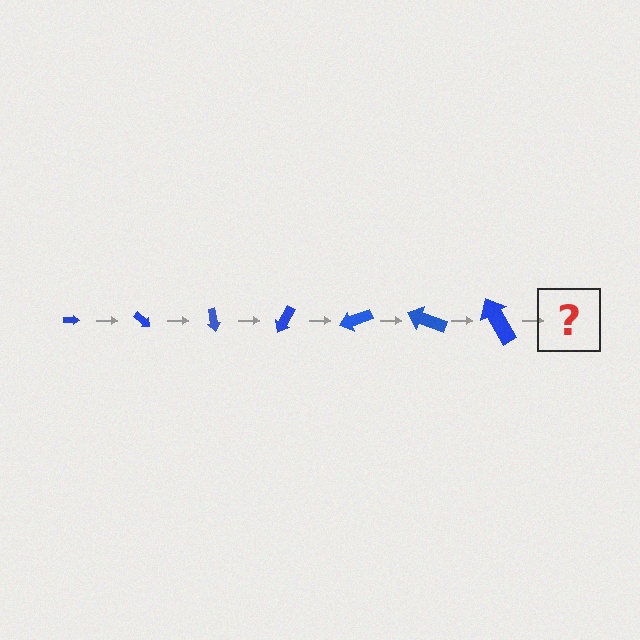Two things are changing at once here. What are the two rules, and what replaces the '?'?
The two rules are that the arrow grows larger each step and it rotates 40 degrees each step. The '?' should be an arrow, larger than the previous one and rotated 280 degrees from the start.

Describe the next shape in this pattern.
It should be an arrow, larger than the previous one and rotated 280 degrees from the start.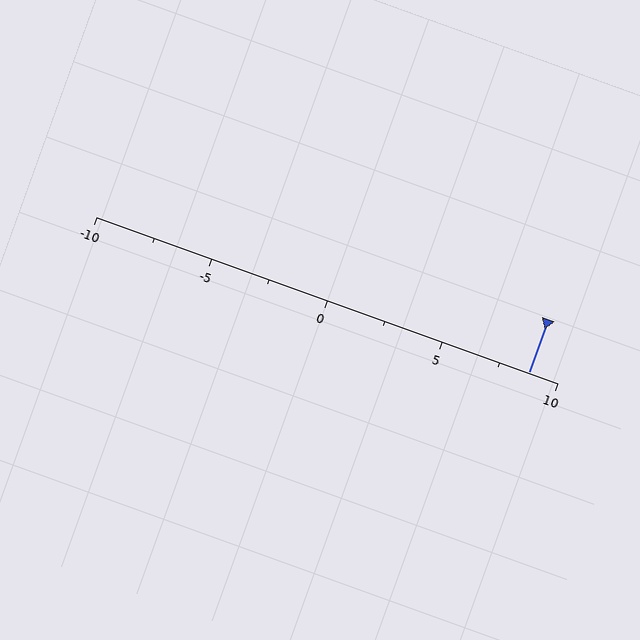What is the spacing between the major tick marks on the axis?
The major ticks are spaced 5 apart.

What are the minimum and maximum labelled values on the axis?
The axis runs from -10 to 10.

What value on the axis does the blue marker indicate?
The marker indicates approximately 8.8.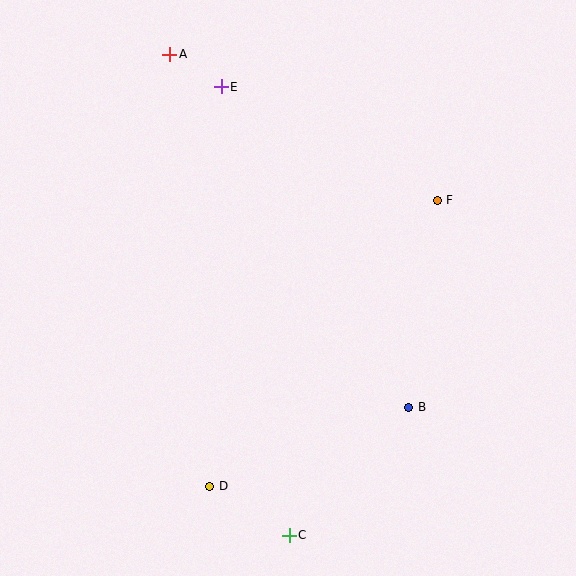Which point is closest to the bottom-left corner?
Point D is closest to the bottom-left corner.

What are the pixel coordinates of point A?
Point A is at (170, 54).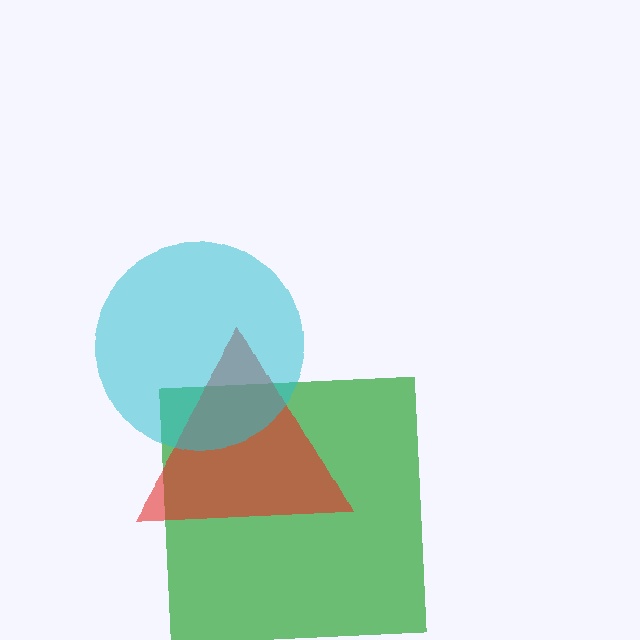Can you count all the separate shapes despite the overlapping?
Yes, there are 3 separate shapes.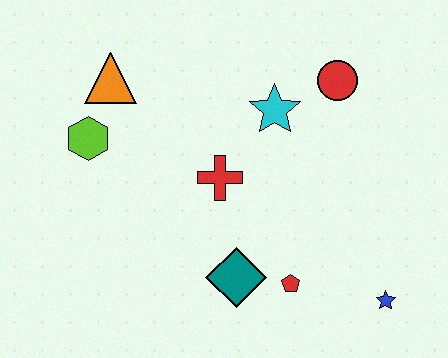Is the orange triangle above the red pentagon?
Yes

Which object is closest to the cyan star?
The red circle is closest to the cyan star.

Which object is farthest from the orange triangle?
The blue star is farthest from the orange triangle.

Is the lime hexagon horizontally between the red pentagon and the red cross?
No